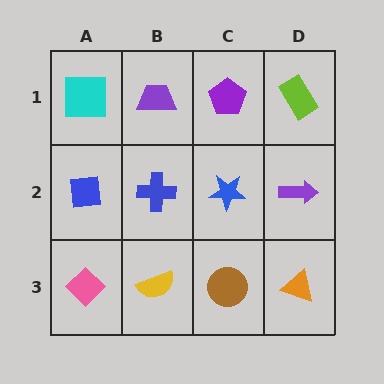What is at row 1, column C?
A purple pentagon.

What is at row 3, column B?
A yellow semicircle.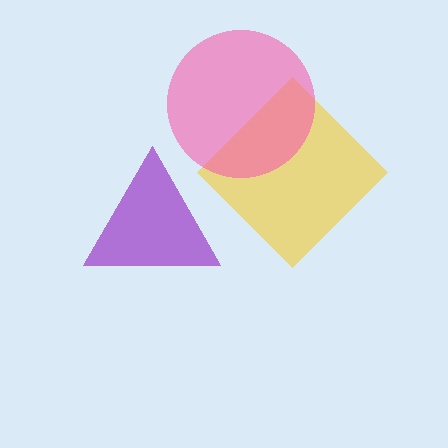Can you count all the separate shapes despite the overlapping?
Yes, there are 3 separate shapes.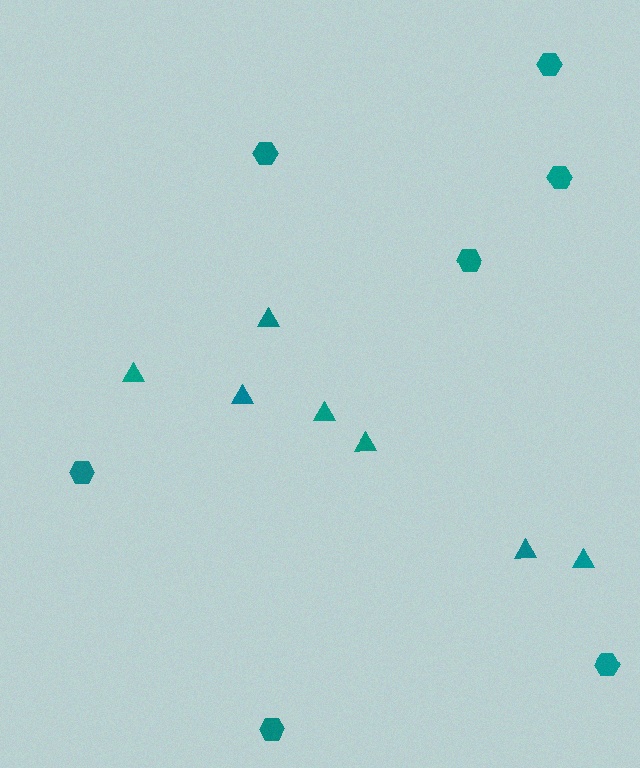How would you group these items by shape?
There are 2 groups: one group of hexagons (7) and one group of triangles (7).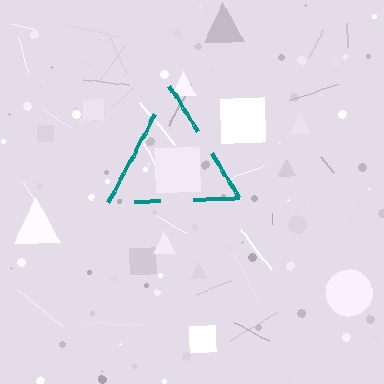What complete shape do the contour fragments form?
The contour fragments form a triangle.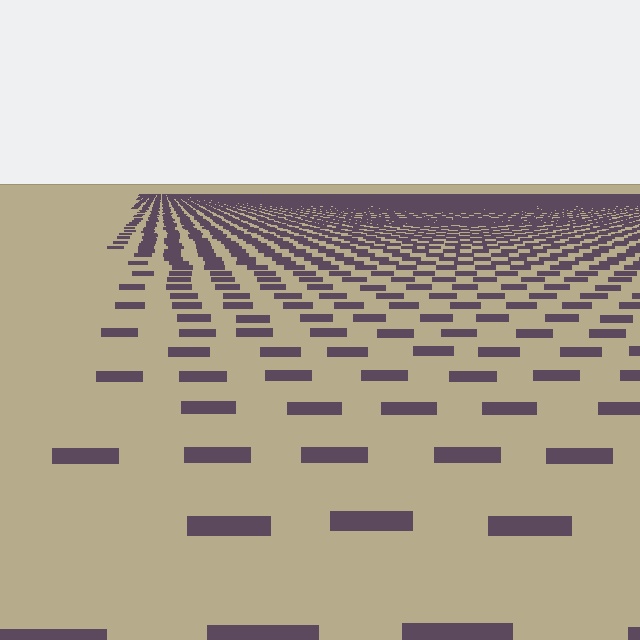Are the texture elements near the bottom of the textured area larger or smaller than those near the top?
Larger. Near the bottom, elements are closer to the viewer and appear at a bigger on-screen size.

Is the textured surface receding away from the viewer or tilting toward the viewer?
The surface is receding away from the viewer. Texture elements get smaller and denser toward the top.